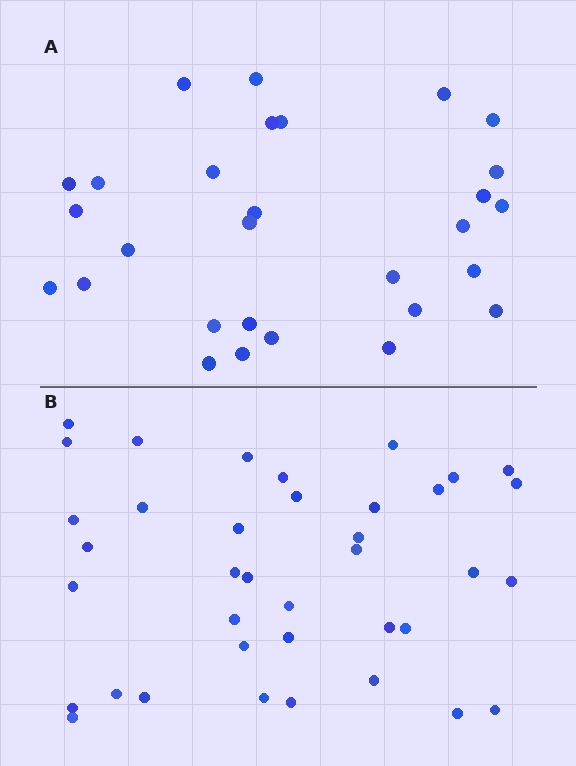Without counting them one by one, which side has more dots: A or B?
Region B (the bottom region) has more dots.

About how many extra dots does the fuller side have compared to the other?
Region B has roughly 8 or so more dots than region A.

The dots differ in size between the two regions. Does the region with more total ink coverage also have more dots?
No. Region A has more total ink coverage because its dots are larger, but region B actually contains more individual dots. Total area can be misleading — the number of items is what matters here.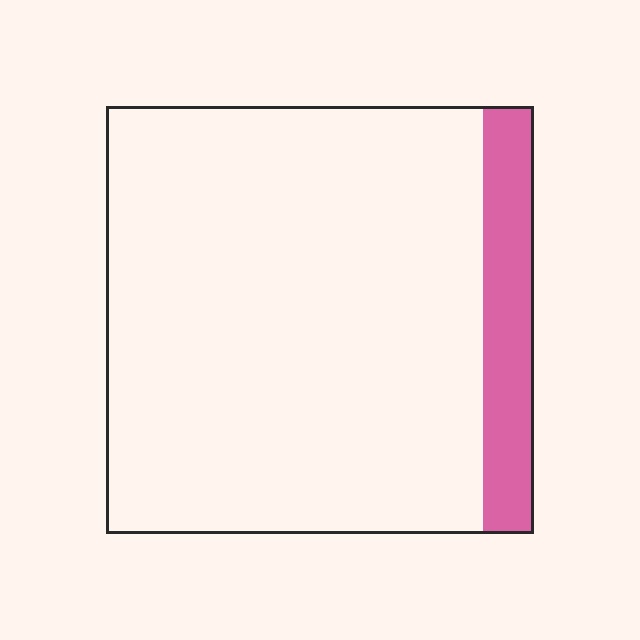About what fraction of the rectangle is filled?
About one eighth (1/8).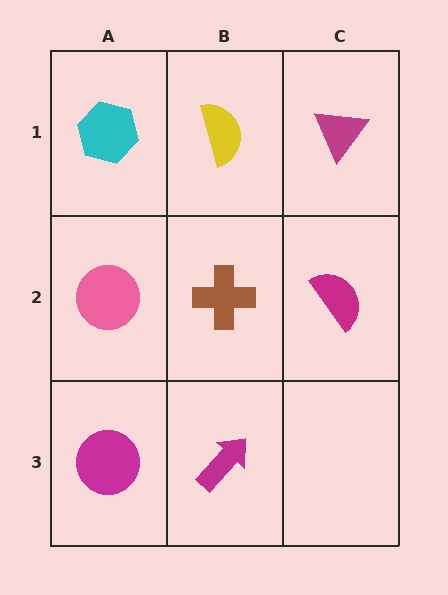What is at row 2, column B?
A brown cross.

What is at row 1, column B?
A yellow semicircle.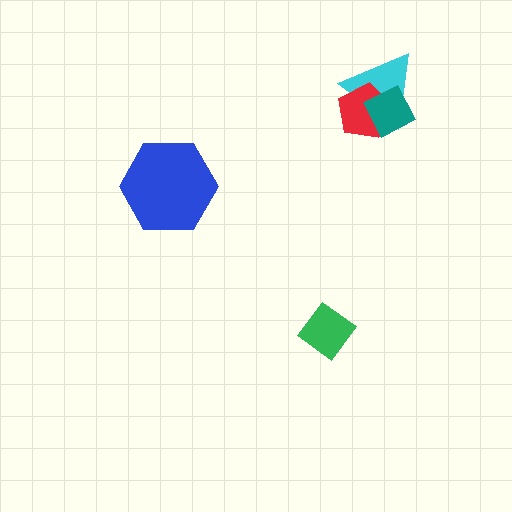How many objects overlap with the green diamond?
0 objects overlap with the green diamond.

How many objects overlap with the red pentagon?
2 objects overlap with the red pentagon.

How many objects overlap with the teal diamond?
2 objects overlap with the teal diamond.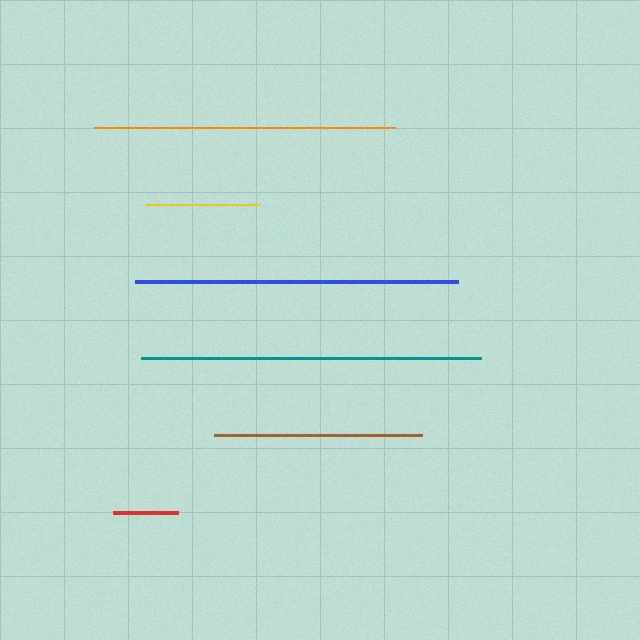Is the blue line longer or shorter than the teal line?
The teal line is longer than the blue line.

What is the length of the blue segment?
The blue segment is approximately 324 pixels long.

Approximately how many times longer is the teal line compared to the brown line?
The teal line is approximately 1.6 times the length of the brown line.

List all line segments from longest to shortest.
From longest to shortest: teal, blue, orange, brown, yellow, red.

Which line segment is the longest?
The teal line is the longest at approximately 340 pixels.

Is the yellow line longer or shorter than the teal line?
The teal line is longer than the yellow line.